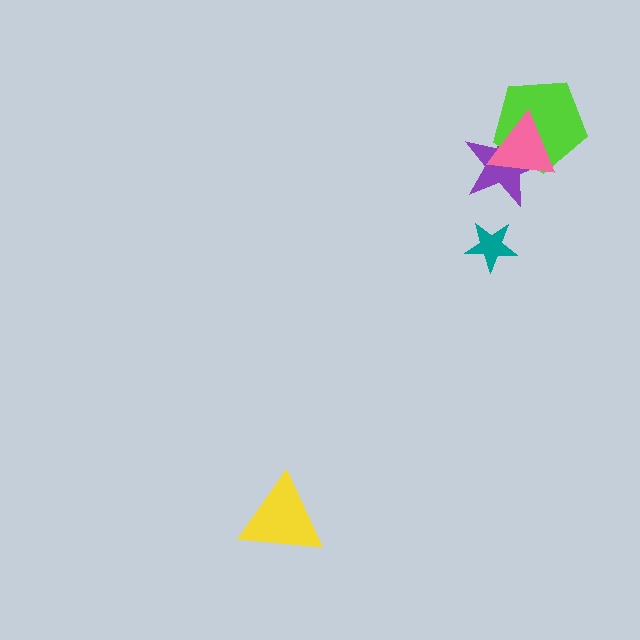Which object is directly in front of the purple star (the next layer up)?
The lime pentagon is directly in front of the purple star.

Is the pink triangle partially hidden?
No, no other shape covers it.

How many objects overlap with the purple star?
2 objects overlap with the purple star.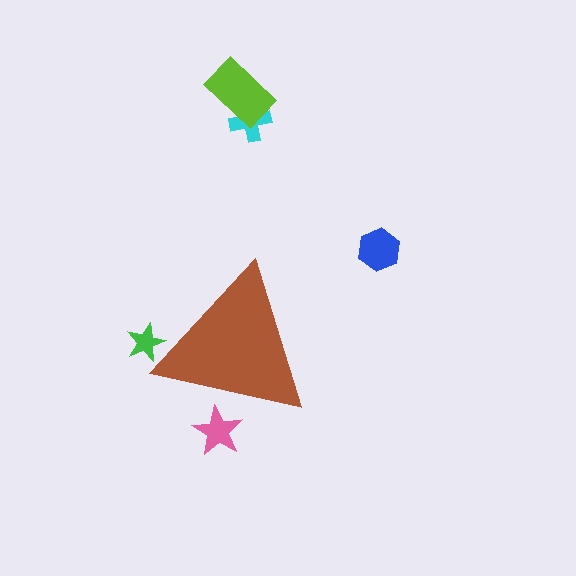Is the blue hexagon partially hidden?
No, the blue hexagon is fully visible.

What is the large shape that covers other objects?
A brown triangle.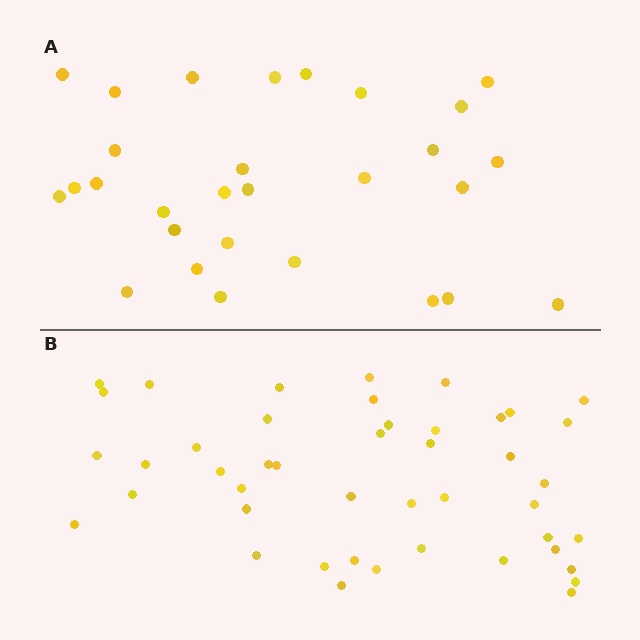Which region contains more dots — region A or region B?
Region B (the bottom region) has more dots.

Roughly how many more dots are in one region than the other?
Region B has approximately 15 more dots than region A.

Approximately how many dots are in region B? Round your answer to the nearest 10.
About 40 dots. (The exact count is 45, which rounds to 40.)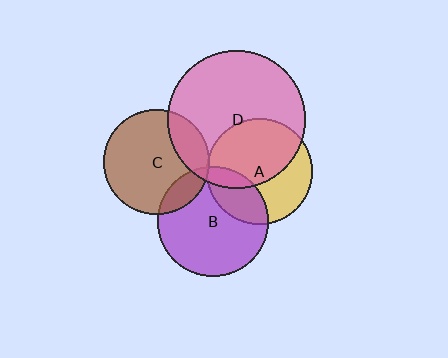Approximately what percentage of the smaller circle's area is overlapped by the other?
Approximately 25%.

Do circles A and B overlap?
Yes.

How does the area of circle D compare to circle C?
Approximately 1.7 times.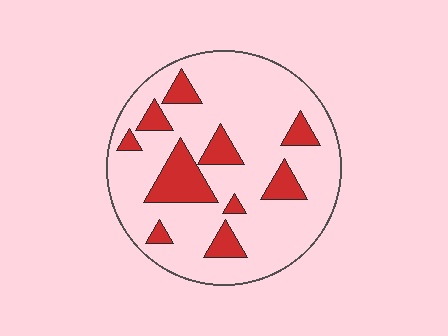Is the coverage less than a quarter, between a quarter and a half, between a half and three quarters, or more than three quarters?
Less than a quarter.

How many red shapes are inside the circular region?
10.